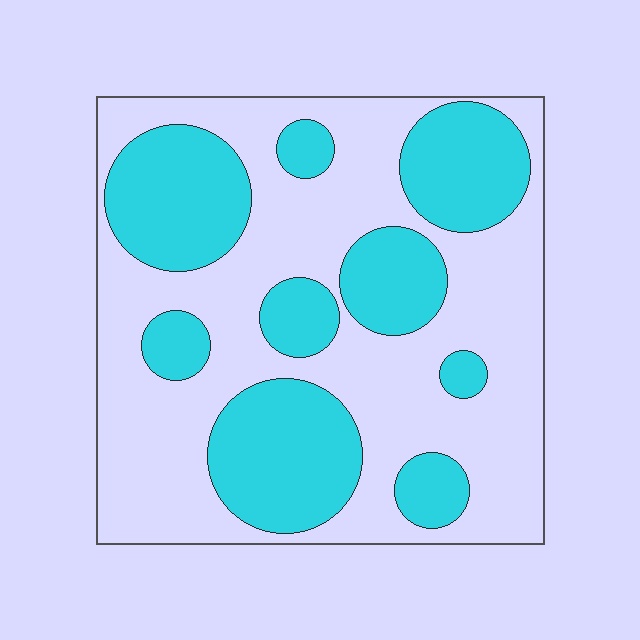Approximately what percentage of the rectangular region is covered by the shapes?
Approximately 40%.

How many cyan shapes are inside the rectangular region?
9.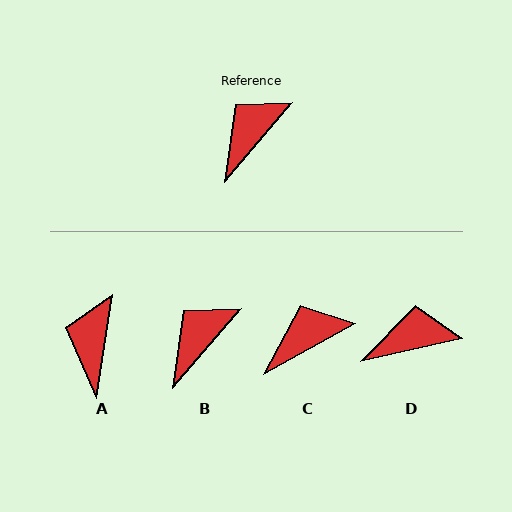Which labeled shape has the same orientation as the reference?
B.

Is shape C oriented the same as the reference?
No, it is off by about 21 degrees.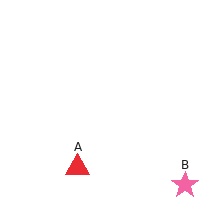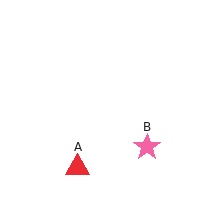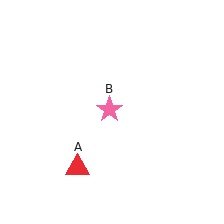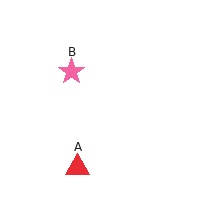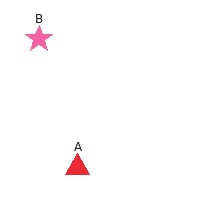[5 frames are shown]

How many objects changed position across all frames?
1 object changed position: pink star (object B).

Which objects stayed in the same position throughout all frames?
Red triangle (object A) remained stationary.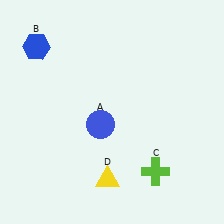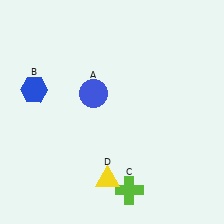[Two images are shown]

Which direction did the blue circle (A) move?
The blue circle (A) moved up.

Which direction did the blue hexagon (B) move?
The blue hexagon (B) moved down.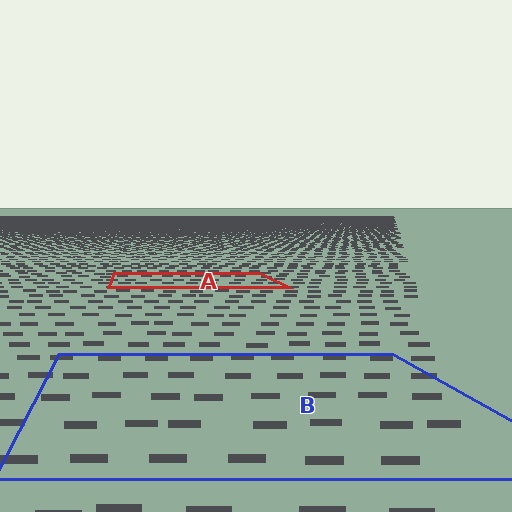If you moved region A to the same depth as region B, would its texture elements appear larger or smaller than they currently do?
They would appear larger. At a closer depth, the same texture elements are projected at a bigger on-screen size.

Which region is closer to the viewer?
Region B is closer. The texture elements there are larger and more spread out.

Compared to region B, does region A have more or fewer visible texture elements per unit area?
Region A has more texture elements per unit area — they are packed more densely because it is farther away.